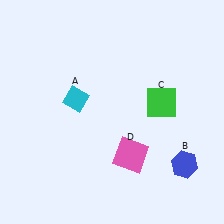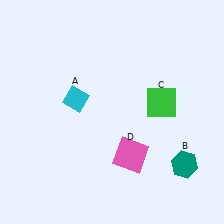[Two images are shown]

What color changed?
The hexagon (B) changed from blue in Image 1 to teal in Image 2.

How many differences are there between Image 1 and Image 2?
There is 1 difference between the two images.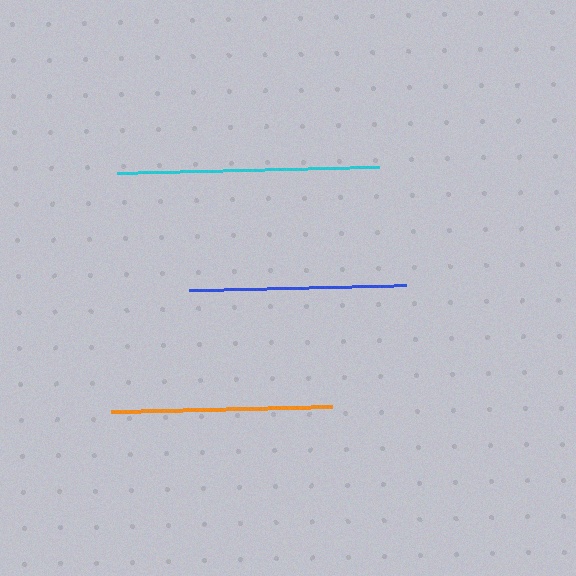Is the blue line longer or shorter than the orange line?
The orange line is longer than the blue line.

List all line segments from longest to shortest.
From longest to shortest: cyan, orange, blue.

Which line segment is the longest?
The cyan line is the longest at approximately 261 pixels.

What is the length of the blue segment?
The blue segment is approximately 217 pixels long.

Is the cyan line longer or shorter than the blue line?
The cyan line is longer than the blue line.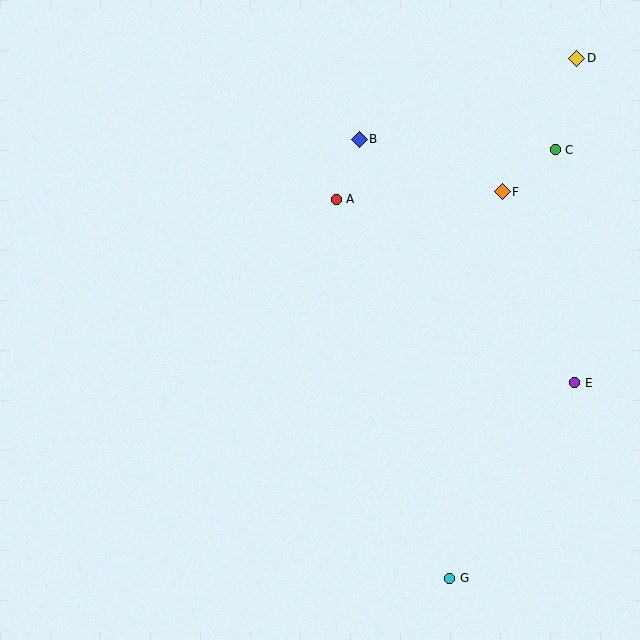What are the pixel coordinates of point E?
Point E is at (574, 383).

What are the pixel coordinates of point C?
Point C is at (555, 150).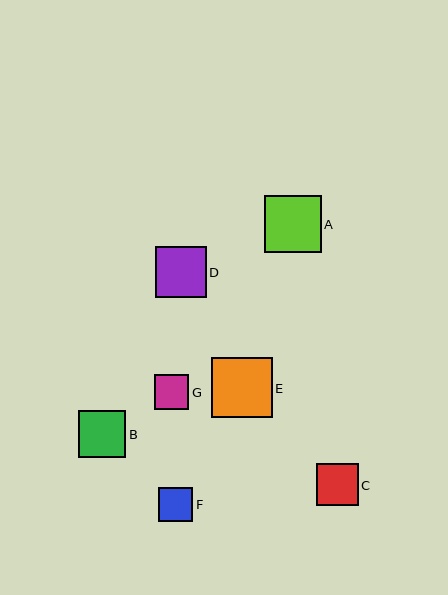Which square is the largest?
Square E is the largest with a size of approximately 61 pixels.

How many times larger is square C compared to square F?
Square C is approximately 1.2 times the size of square F.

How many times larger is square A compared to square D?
Square A is approximately 1.1 times the size of square D.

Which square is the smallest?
Square F is the smallest with a size of approximately 34 pixels.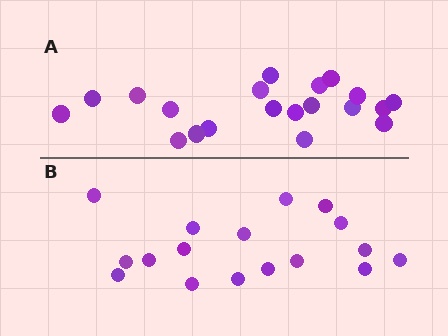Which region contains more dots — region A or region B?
Region A (the top region) has more dots.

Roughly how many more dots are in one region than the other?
Region A has just a few more — roughly 2 or 3 more dots than region B.